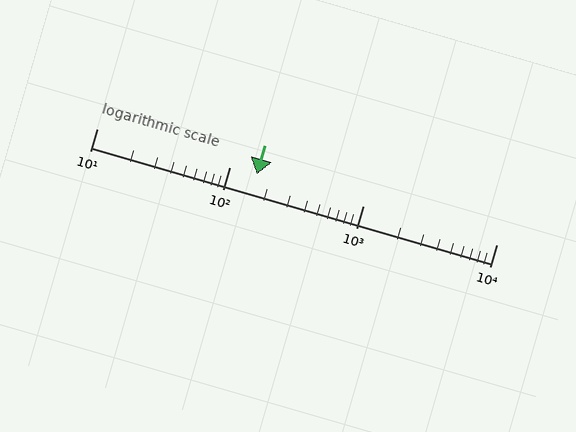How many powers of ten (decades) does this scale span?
The scale spans 3 decades, from 10 to 10000.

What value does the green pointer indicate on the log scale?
The pointer indicates approximately 160.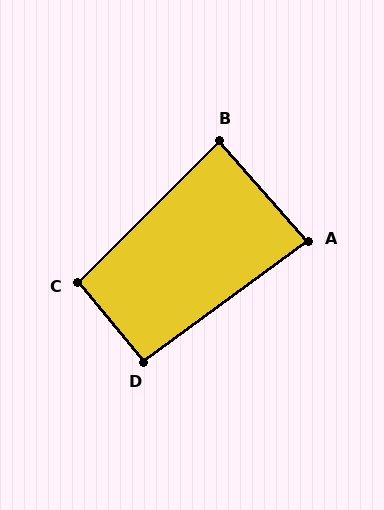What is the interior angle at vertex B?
Approximately 87 degrees (approximately right).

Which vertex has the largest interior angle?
C, at approximately 95 degrees.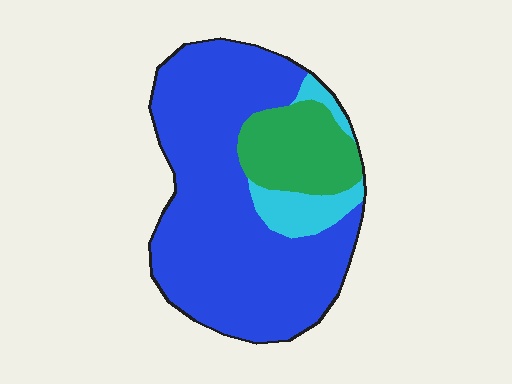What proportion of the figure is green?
Green covers around 20% of the figure.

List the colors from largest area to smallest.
From largest to smallest: blue, green, cyan.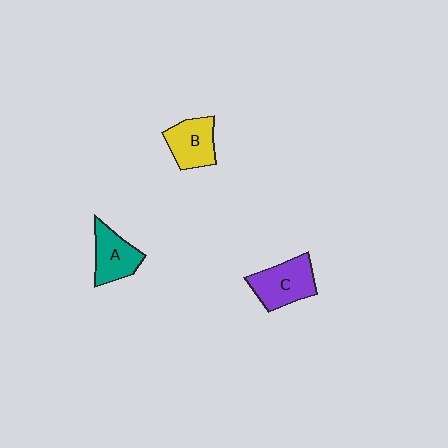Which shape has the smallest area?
Shape A (teal).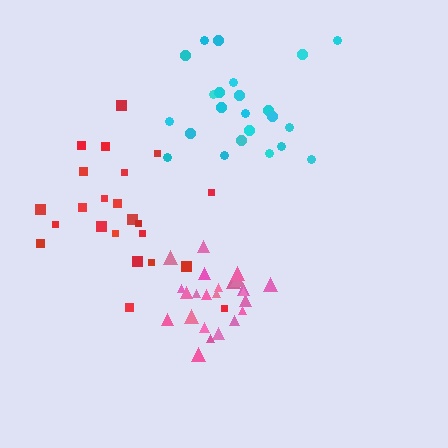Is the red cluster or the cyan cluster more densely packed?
Cyan.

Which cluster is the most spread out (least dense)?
Red.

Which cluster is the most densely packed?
Pink.